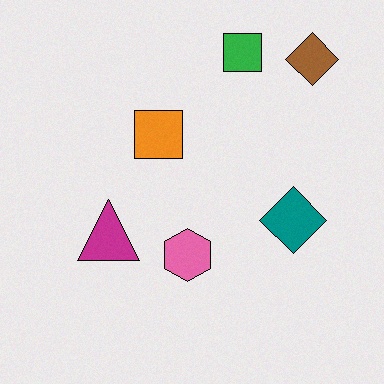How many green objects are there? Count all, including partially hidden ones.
There is 1 green object.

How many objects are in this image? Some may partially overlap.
There are 6 objects.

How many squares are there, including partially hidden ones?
There are 2 squares.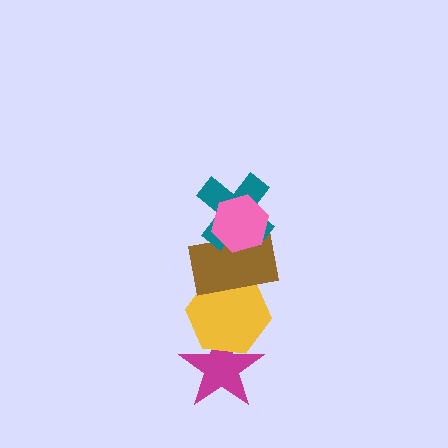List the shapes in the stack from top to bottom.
From top to bottom: the pink hexagon, the teal cross, the brown rectangle, the yellow hexagon, the magenta star.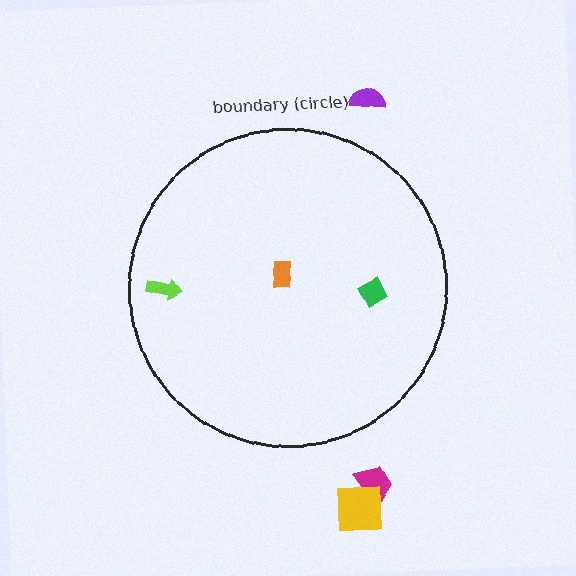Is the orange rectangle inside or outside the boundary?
Inside.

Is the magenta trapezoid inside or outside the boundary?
Outside.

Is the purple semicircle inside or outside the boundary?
Outside.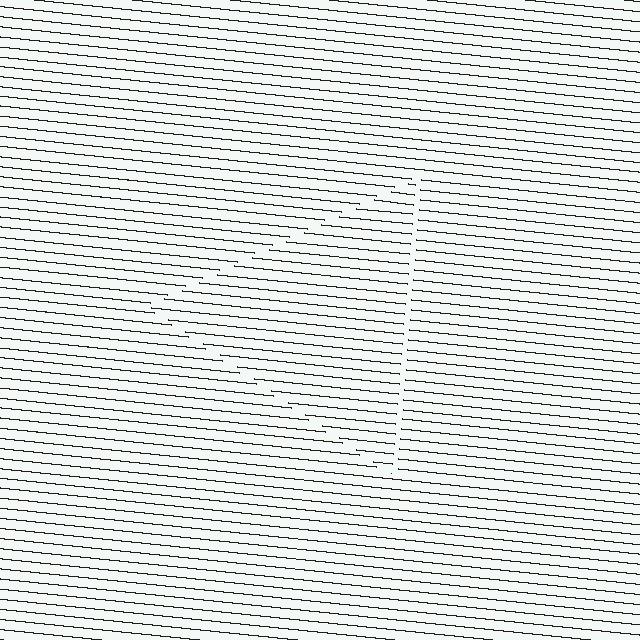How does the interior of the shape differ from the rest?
The interior of the shape contains the same grating, shifted by half a period — the contour is defined by the phase discontinuity where line-ends from the inner and outer gratings abut.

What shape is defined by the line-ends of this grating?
An illusory triangle. The interior of the shape contains the same grating, shifted by half a period — the contour is defined by the phase discontinuity where line-ends from the inner and outer gratings abut.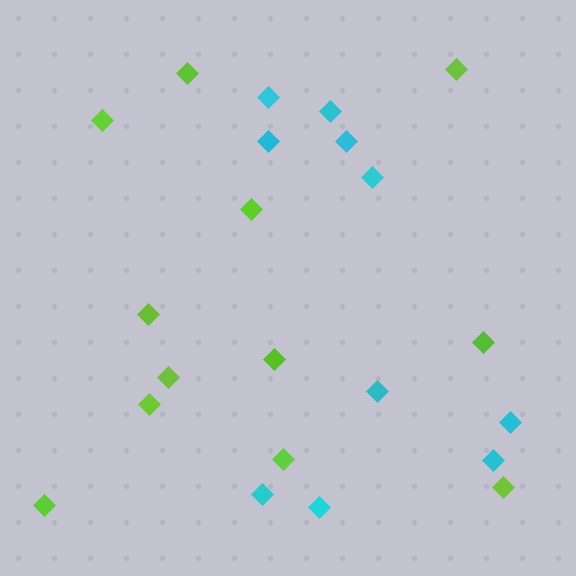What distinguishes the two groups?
There are 2 groups: one group of cyan diamonds (10) and one group of lime diamonds (12).